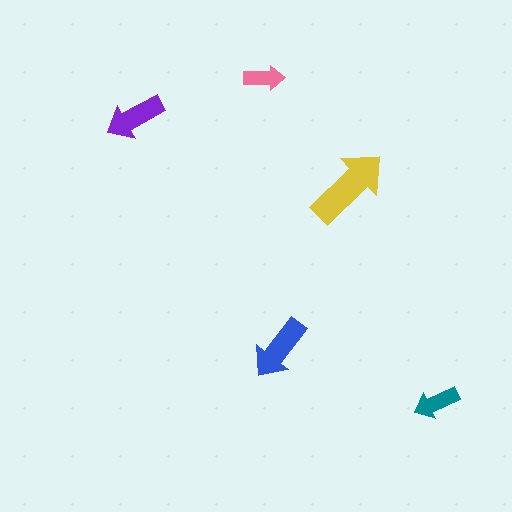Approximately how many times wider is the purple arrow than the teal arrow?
About 1.5 times wider.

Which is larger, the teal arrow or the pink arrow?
The teal one.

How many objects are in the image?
There are 5 objects in the image.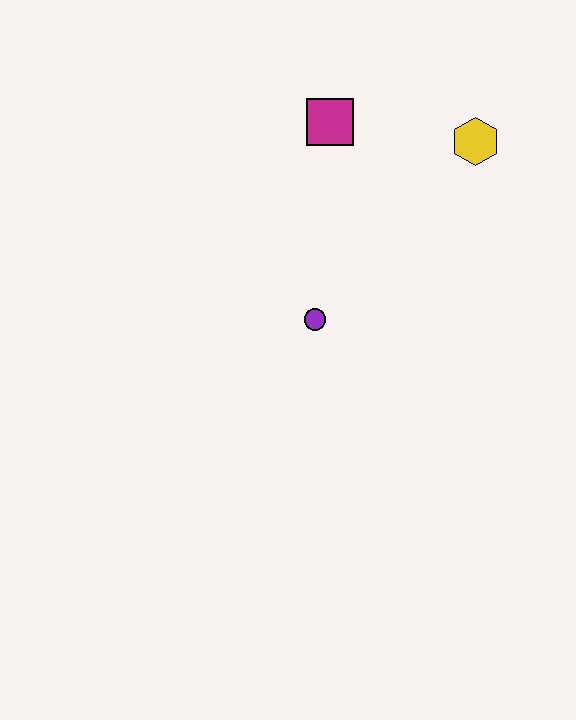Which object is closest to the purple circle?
The magenta square is closest to the purple circle.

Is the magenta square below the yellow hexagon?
No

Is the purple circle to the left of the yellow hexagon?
Yes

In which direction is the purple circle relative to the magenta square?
The purple circle is below the magenta square.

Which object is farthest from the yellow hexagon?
The purple circle is farthest from the yellow hexagon.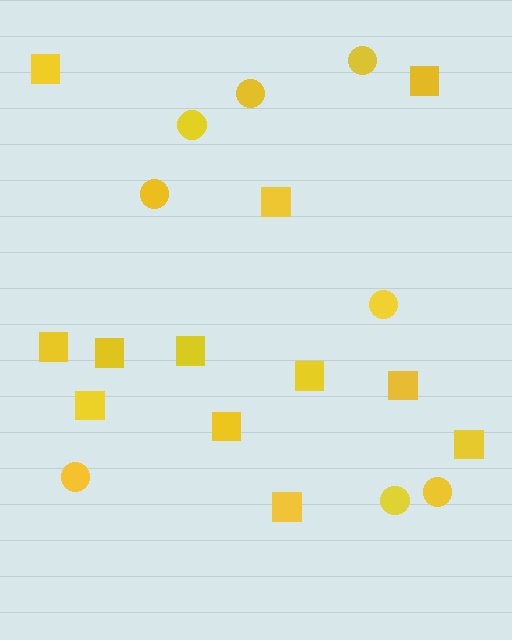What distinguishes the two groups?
There are 2 groups: one group of circles (8) and one group of squares (12).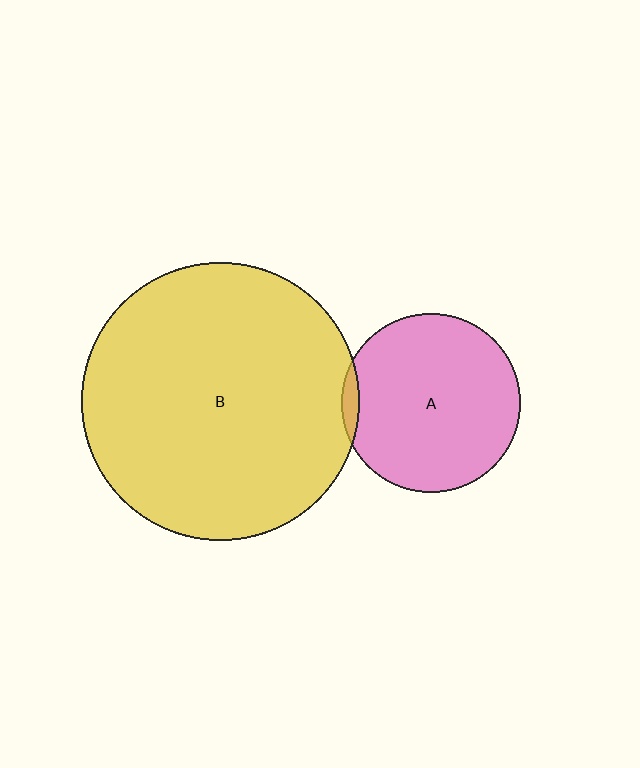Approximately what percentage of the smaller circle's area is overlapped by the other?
Approximately 5%.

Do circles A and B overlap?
Yes.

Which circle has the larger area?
Circle B (yellow).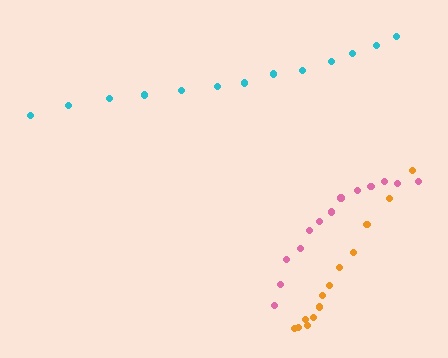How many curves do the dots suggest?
There are 3 distinct paths.